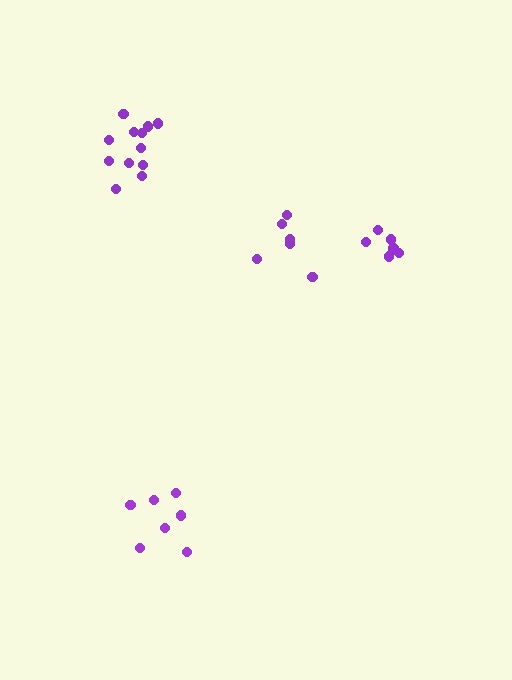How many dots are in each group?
Group 1: 12 dots, Group 2: 6 dots, Group 3: 7 dots, Group 4: 6 dots (31 total).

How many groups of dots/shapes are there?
There are 4 groups.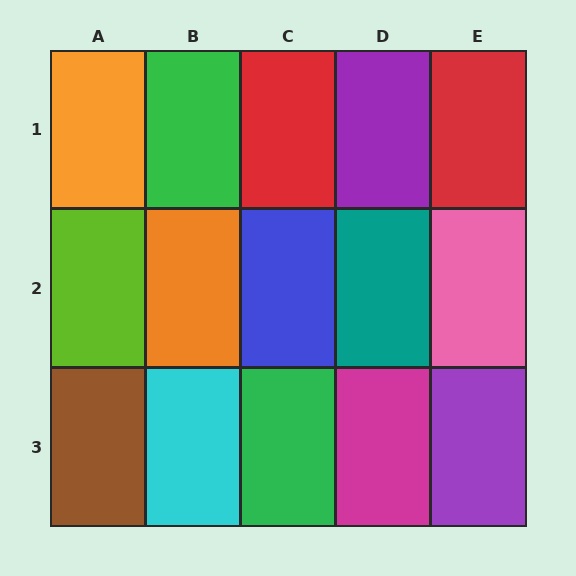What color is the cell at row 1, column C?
Red.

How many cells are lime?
1 cell is lime.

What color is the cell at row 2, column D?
Teal.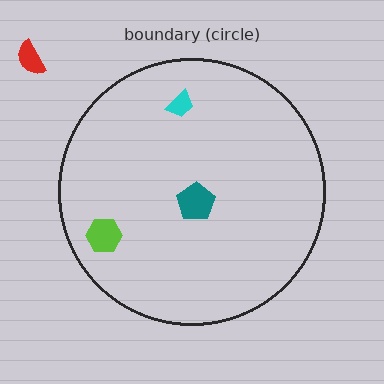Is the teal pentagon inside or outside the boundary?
Inside.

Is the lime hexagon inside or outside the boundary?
Inside.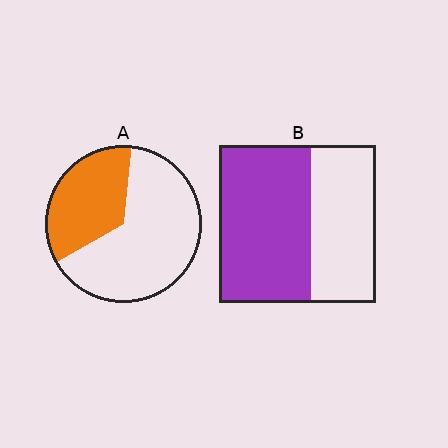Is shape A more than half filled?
No.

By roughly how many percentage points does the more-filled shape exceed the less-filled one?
By roughly 25 percentage points (B over A).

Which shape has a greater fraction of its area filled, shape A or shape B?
Shape B.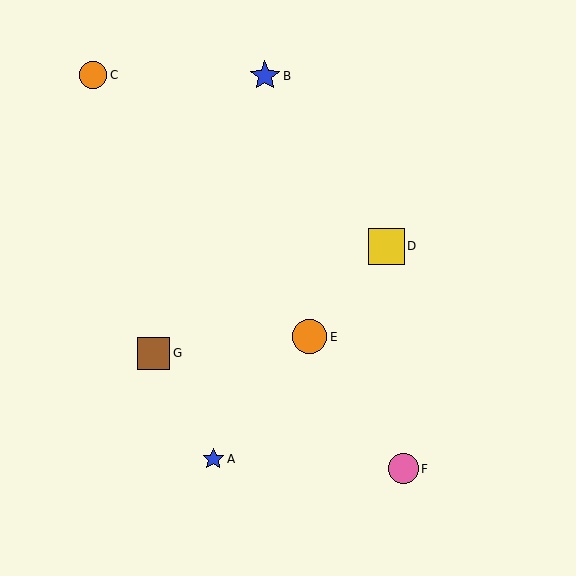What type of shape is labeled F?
Shape F is a pink circle.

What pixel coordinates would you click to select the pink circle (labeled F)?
Click at (403, 469) to select the pink circle F.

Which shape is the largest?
The yellow square (labeled D) is the largest.